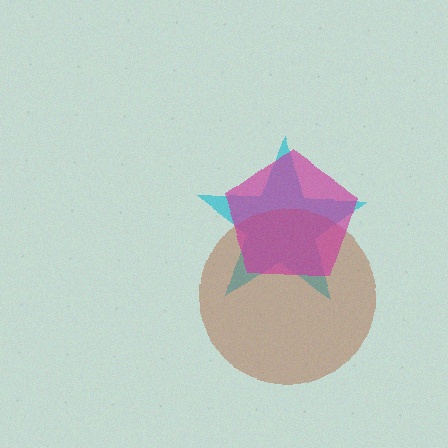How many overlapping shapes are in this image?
There are 3 overlapping shapes in the image.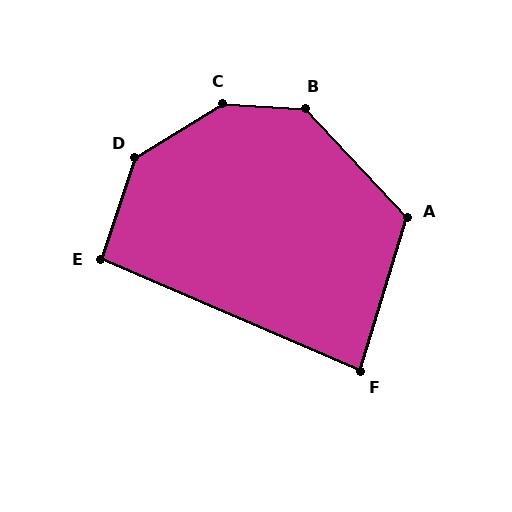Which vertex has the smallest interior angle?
F, at approximately 84 degrees.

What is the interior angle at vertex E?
Approximately 94 degrees (approximately right).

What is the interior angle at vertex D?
Approximately 141 degrees (obtuse).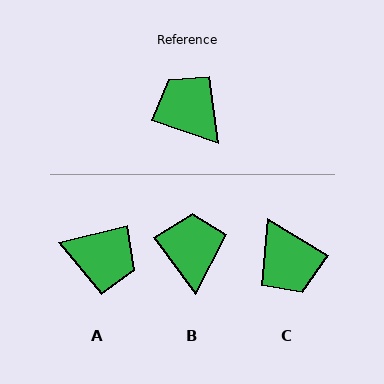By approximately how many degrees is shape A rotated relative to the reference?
Approximately 148 degrees clockwise.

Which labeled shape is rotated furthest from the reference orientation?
C, about 167 degrees away.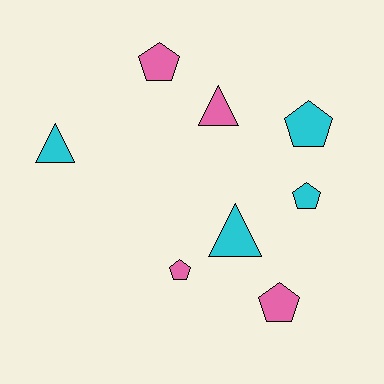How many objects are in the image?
There are 8 objects.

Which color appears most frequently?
Pink, with 4 objects.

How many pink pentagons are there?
There are 3 pink pentagons.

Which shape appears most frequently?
Pentagon, with 5 objects.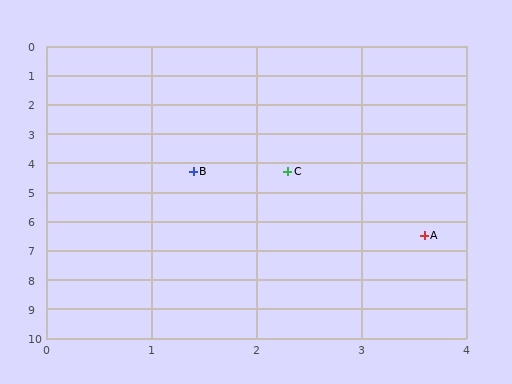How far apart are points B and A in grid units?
Points B and A are about 3.1 grid units apart.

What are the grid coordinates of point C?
Point C is at approximately (2.3, 4.3).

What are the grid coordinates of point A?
Point A is at approximately (3.6, 6.5).